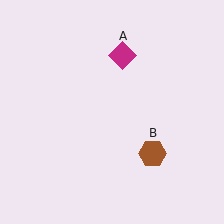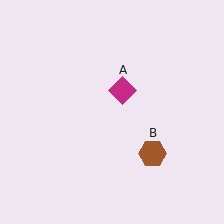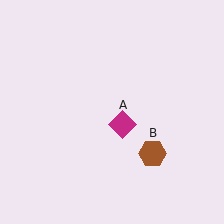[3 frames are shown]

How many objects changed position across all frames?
1 object changed position: magenta diamond (object A).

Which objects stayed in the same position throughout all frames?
Brown hexagon (object B) remained stationary.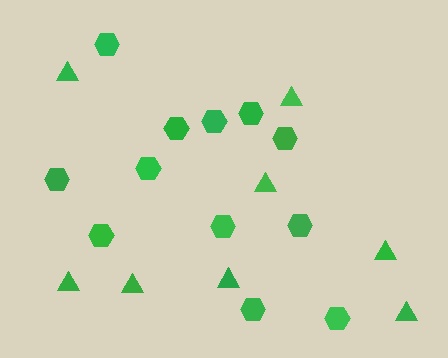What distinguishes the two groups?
There are 2 groups: one group of hexagons (12) and one group of triangles (8).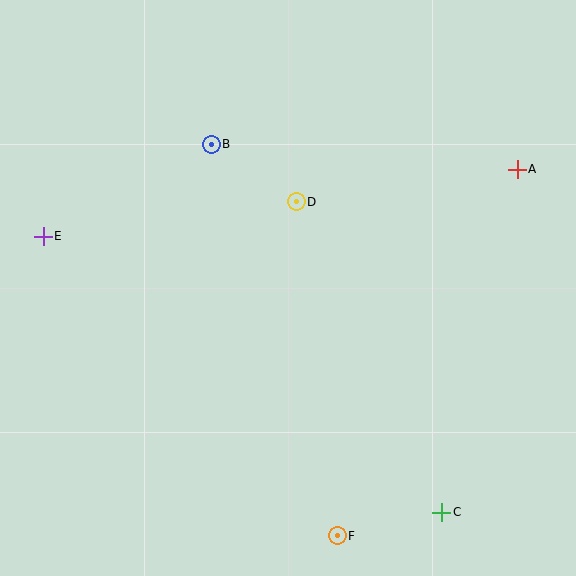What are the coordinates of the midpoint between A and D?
The midpoint between A and D is at (407, 185).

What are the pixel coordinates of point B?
Point B is at (211, 144).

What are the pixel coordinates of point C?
Point C is at (442, 512).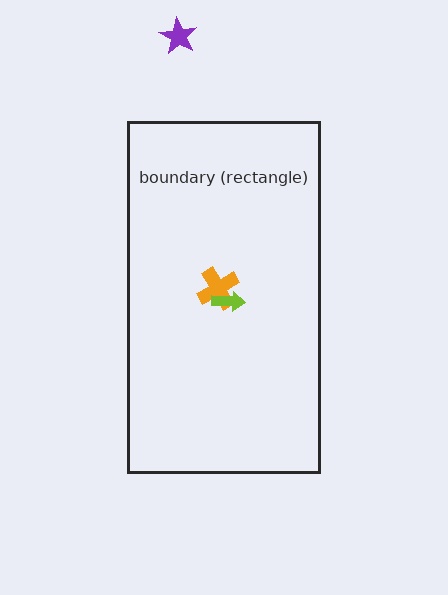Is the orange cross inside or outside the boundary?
Inside.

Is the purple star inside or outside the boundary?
Outside.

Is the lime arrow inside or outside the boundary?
Inside.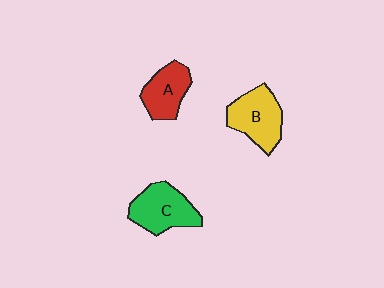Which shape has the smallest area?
Shape A (red).